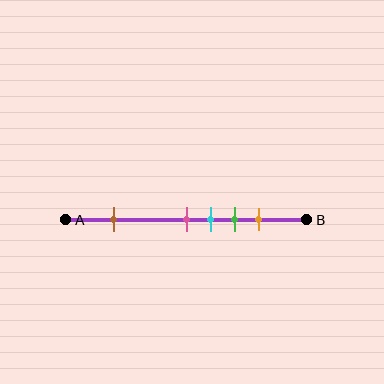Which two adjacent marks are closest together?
The pink and cyan marks are the closest adjacent pair.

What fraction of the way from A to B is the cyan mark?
The cyan mark is approximately 60% (0.6) of the way from A to B.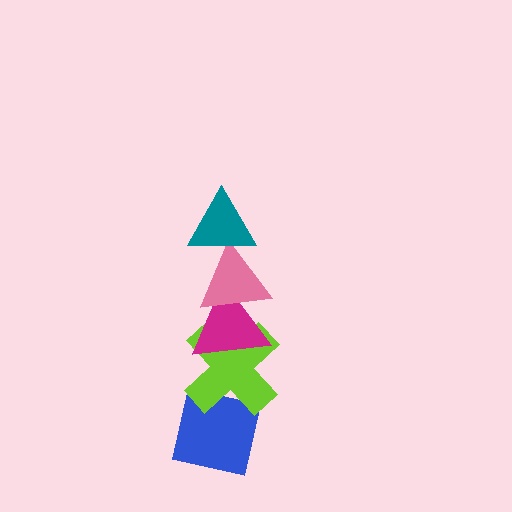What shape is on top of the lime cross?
The magenta triangle is on top of the lime cross.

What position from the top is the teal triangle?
The teal triangle is 1st from the top.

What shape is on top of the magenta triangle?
The pink triangle is on top of the magenta triangle.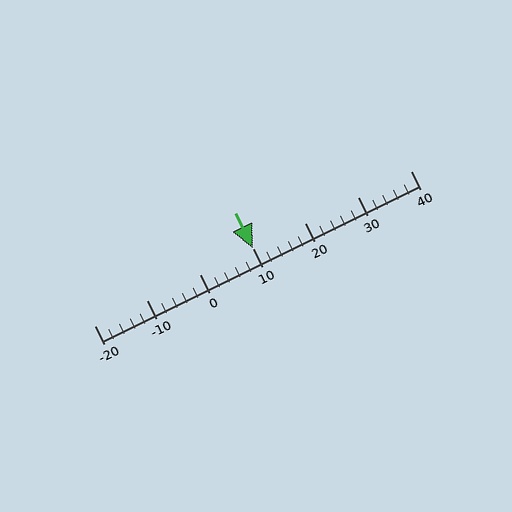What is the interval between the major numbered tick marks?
The major tick marks are spaced 10 units apart.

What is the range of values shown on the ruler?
The ruler shows values from -20 to 40.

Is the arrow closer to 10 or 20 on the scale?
The arrow is closer to 10.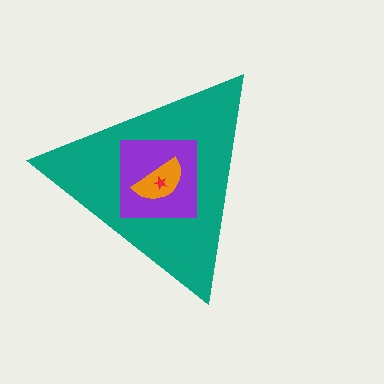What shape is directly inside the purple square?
The orange semicircle.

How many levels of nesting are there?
4.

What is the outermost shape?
The teal triangle.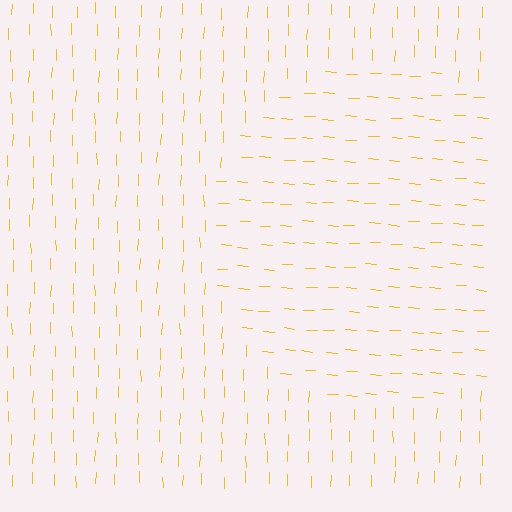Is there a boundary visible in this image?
Yes, there is a texture boundary formed by a change in line orientation.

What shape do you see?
I see a circle.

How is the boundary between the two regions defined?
The boundary is defined purely by a change in line orientation (approximately 87 degrees difference). All lines are the same color and thickness.